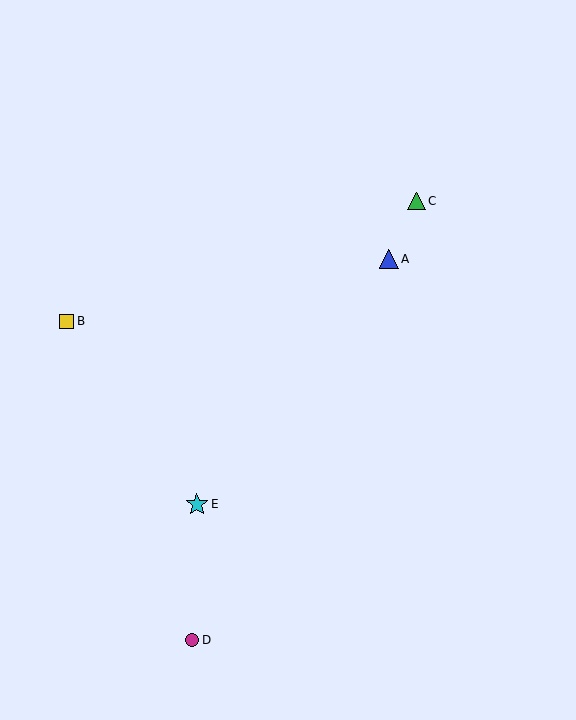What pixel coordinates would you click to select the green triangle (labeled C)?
Click at (417, 201) to select the green triangle C.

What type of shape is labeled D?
Shape D is a magenta circle.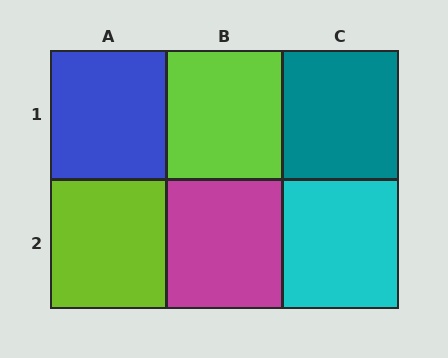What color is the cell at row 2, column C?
Cyan.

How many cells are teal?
1 cell is teal.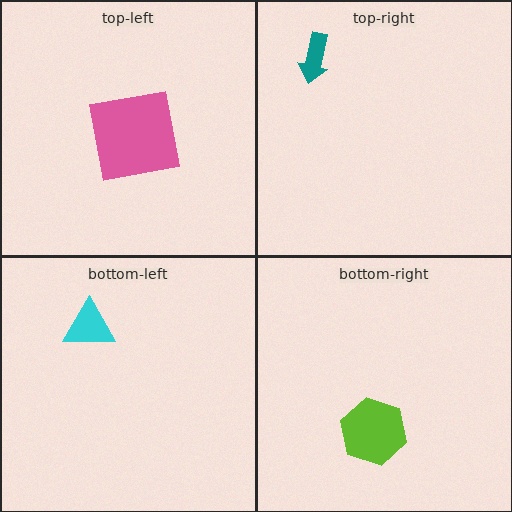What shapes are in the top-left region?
The pink square.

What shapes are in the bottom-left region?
The cyan triangle.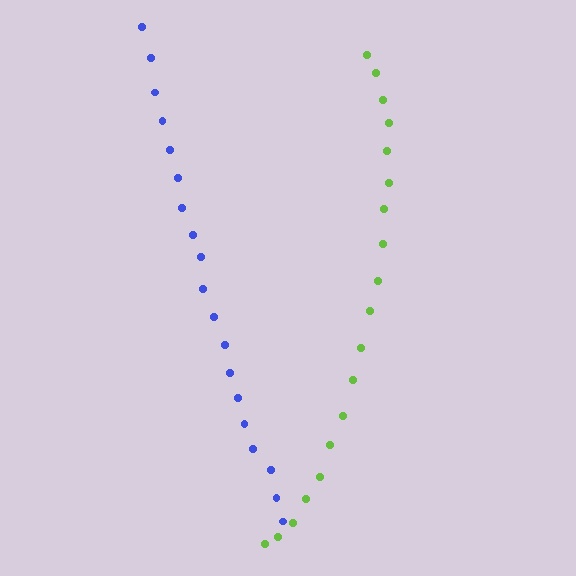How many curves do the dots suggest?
There are 2 distinct paths.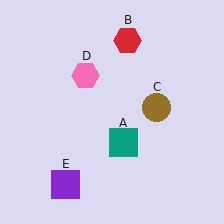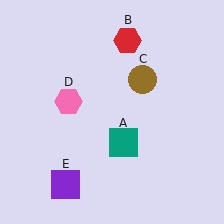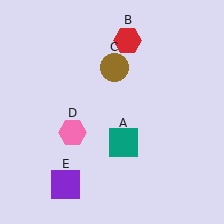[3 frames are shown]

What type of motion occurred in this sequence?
The brown circle (object C), pink hexagon (object D) rotated counterclockwise around the center of the scene.